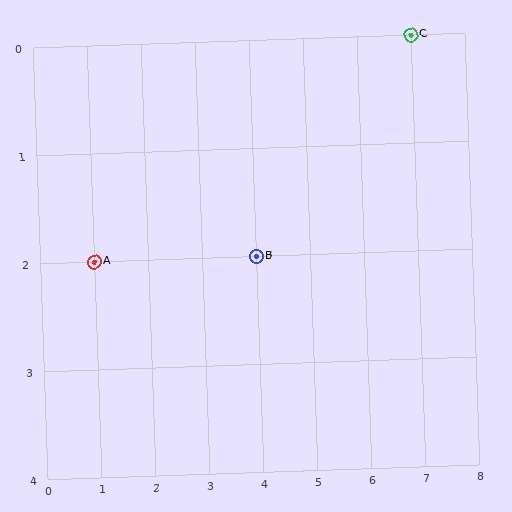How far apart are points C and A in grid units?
Points C and A are 6 columns and 2 rows apart (about 6.3 grid units diagonally).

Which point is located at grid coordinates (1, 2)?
Point A is at (1, 2).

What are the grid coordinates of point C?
Point C is at grid coordinates (7, 0).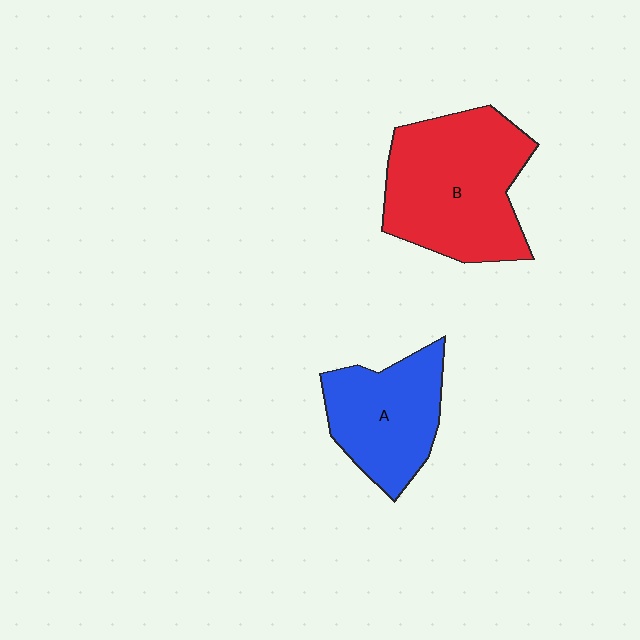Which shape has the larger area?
Shape B (red).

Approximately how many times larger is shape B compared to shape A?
Approximately 1.5 times.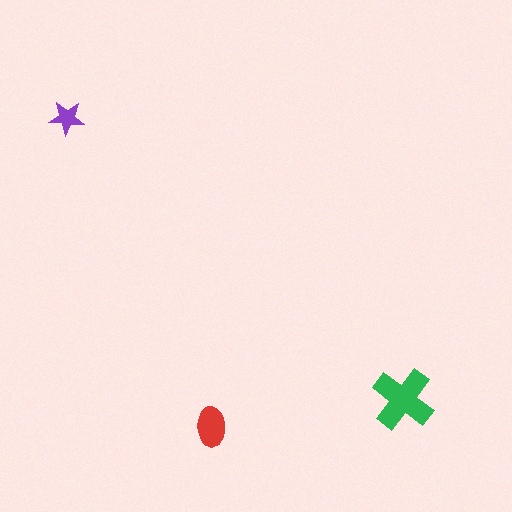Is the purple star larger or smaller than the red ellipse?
Smaller.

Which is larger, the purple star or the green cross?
The green cross.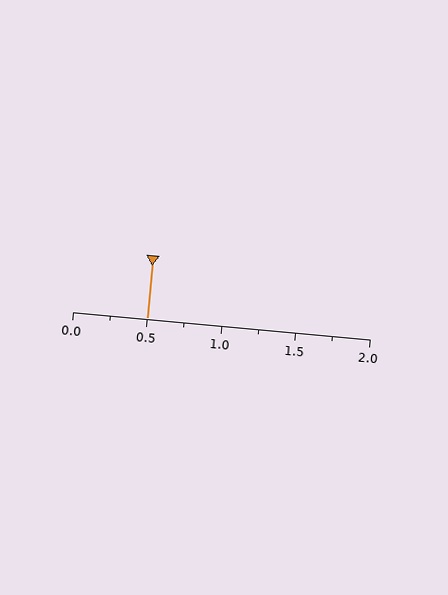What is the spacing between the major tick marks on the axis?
The major ticks are spaced 0.5 apart.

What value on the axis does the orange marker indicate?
The marker indicates approximately 0.5.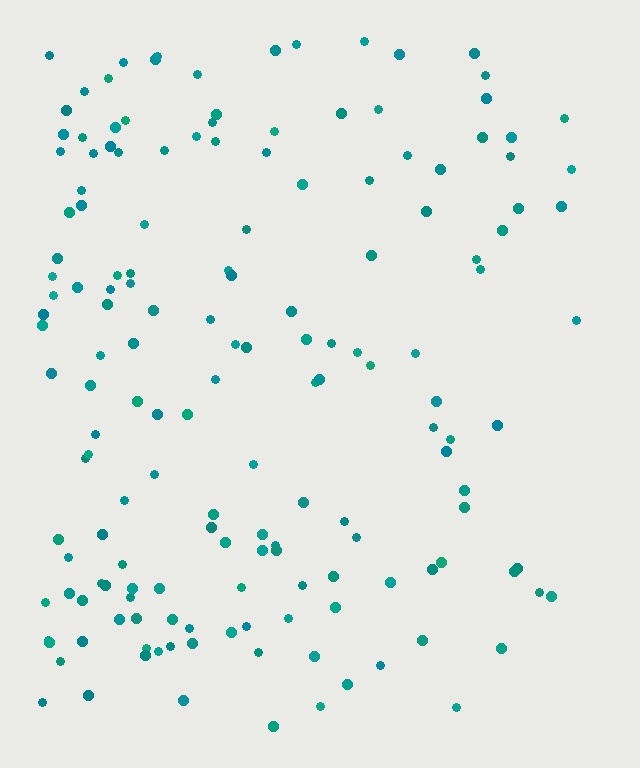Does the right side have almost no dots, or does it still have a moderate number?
Still a moderate number, just noticeably fewer than the left.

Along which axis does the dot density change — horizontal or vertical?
Horizontal.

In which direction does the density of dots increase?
From right to left, with the left side densest.